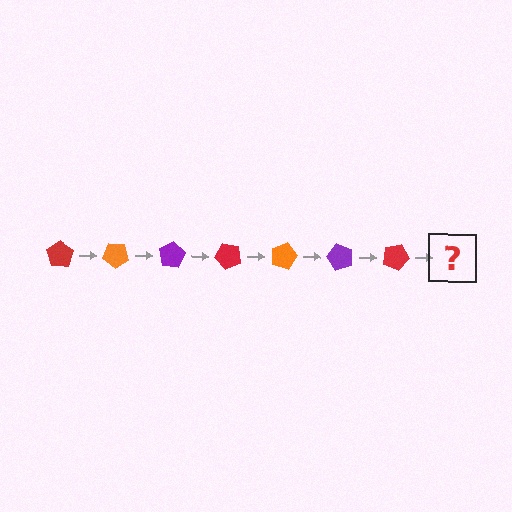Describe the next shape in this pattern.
It should be an orange pentagon, rotated 280 degrees from the start.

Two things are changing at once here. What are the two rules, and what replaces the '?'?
The two rules are that it rotates 40 degrees each step and the color cycles through red, orange, and purple. The '?' should be an orange pentagon, rotated 280 degrees from the start.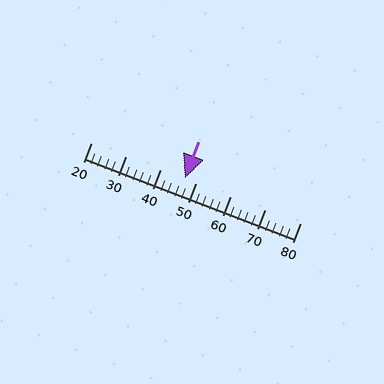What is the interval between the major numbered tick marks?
The major tick marks are spaced 10 units apart.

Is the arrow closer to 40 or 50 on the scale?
The arrow is closer to 50.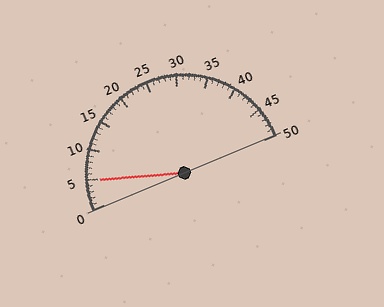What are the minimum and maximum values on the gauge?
The gauge ranges from 0 to 50.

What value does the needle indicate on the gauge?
The needle indicates approximately 5.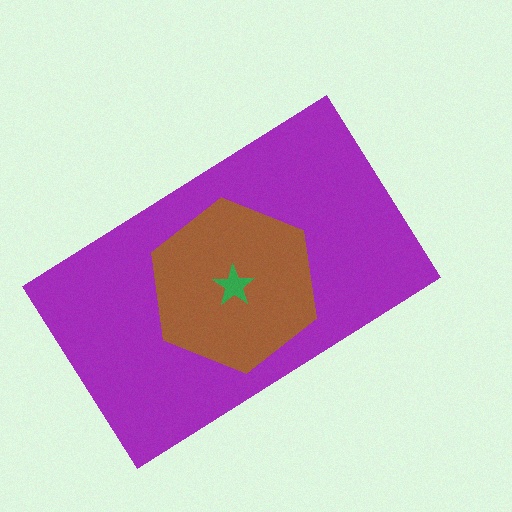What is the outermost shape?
The purple rectangle.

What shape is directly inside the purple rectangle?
The brown hexagon.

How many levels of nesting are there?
3.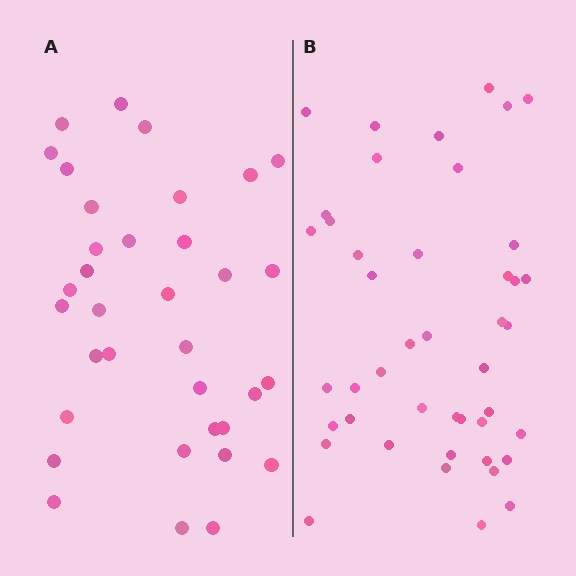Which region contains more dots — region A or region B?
Region B (the right region) has more dots.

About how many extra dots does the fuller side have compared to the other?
Region B has roughly 8 or so more dots than region A.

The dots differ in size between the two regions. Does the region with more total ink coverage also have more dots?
No. Region A has more total ink coverage because its dots are larger, but region B actually contains more individual dots. Total area can be misleading — the number of items is what matters here.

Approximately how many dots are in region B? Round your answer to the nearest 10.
About 40 dots. (The exact count is 44, which rounds to 40.)